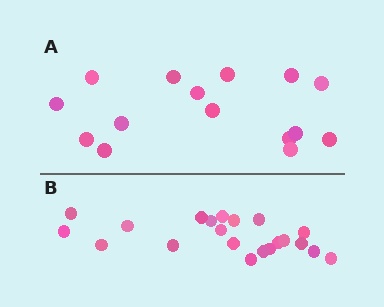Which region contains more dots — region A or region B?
Region B (the bottom region) has more dots.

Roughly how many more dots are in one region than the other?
Region B has about 6 more dots than region A.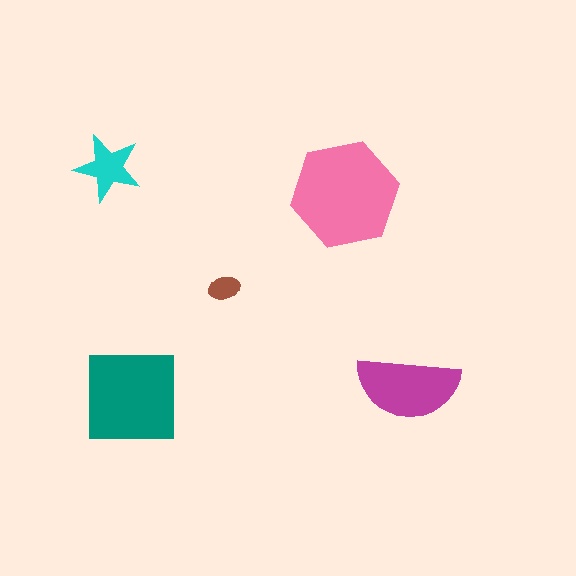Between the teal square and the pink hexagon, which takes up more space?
The pink hexagon.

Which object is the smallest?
The brown ellipse.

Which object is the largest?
The pink hexagon.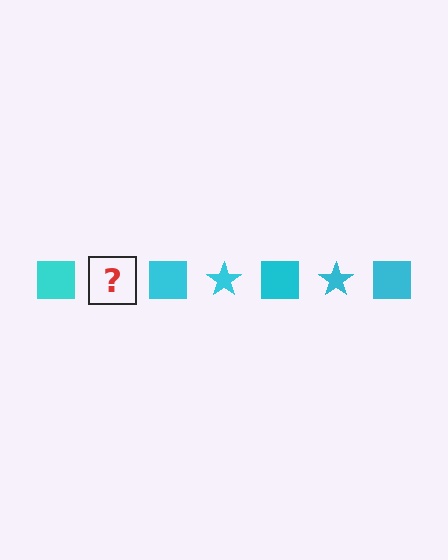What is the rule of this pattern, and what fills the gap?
The rule is that the pattern cycles through square, star shapes in cyan. The gap should be filled with a cyan star.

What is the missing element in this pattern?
The missing element is a cyan star.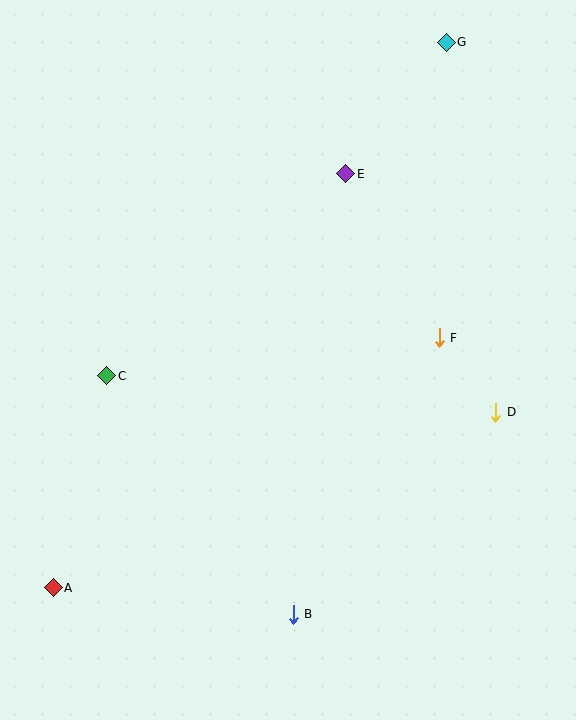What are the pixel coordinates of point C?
Point C is at (107, 376).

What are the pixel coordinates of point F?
Point F is at (439, 338).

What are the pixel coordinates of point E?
Point E is at (346, 174).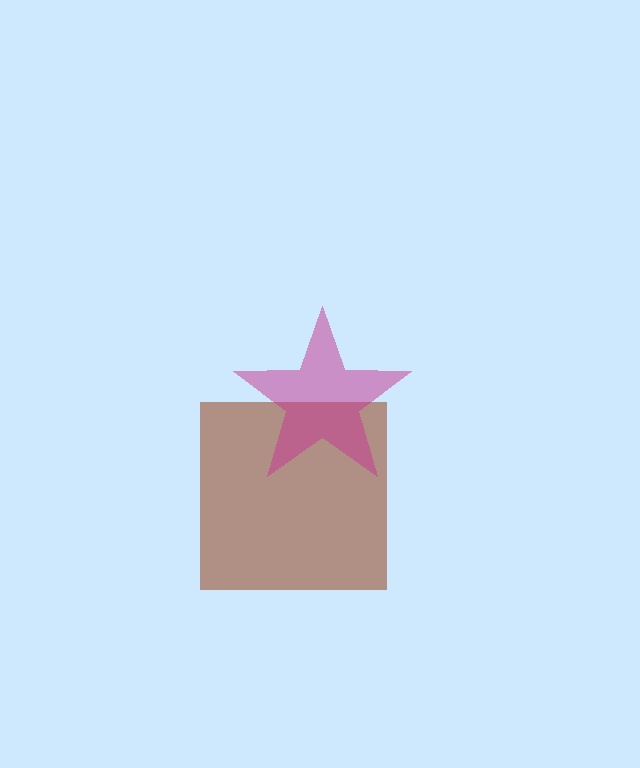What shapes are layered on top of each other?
The layered shapes are: a brown square, a magenta star.